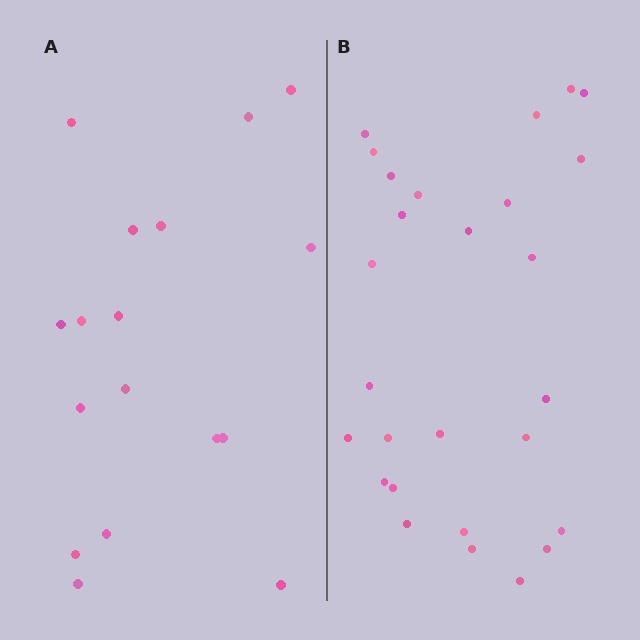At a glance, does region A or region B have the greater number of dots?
Region B (the right region) has more dots.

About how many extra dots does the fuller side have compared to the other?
Region B has roughly 10 or so more dots than region A.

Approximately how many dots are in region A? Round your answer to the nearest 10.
About 20 dots. (The exact count is 17, which rounds to 20.)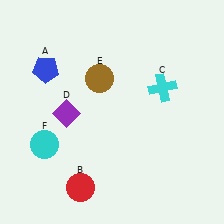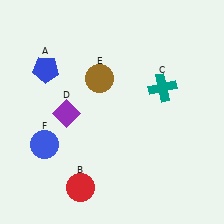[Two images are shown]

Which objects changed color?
C changed from cyan to teal. F changed from cyan to blue.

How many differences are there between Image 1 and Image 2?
There are 2 differences between the two images.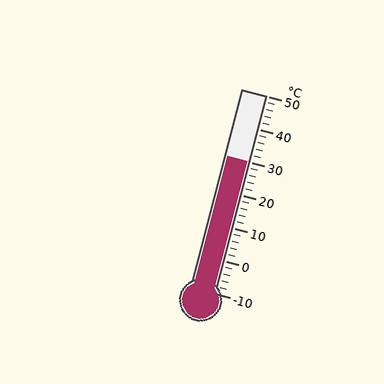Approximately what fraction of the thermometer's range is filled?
The thermometer is filled to approximately 65% of its range.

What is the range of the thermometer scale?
The thermometer scale ranges from -10°C to 50°C.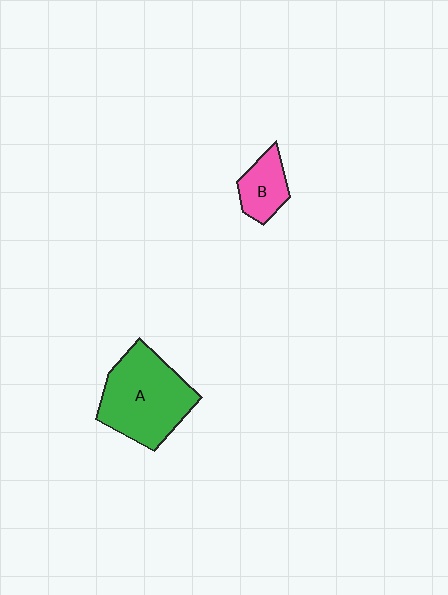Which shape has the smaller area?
Shape B (pink).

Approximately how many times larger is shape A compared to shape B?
Approximately 2.5 times.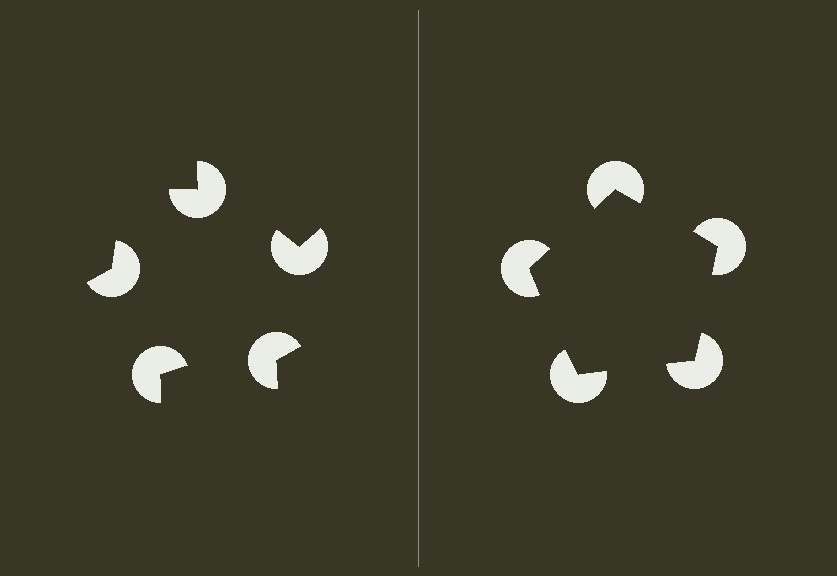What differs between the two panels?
The pac-man discs are positioned identically on both sides; only the wedge orientations differ. On the right they align to a pentagon; on the left they are misaligned.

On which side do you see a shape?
An illusory pentagon appears on the right side. On the left side the wedge cuts are rotated, so no coherent shape forms.